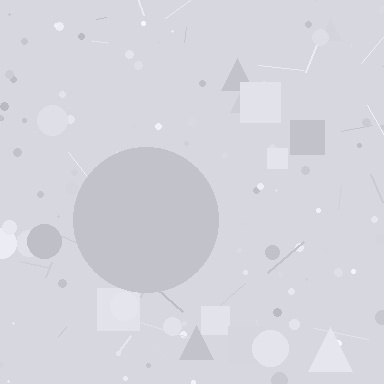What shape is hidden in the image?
A circle is hidden in the image.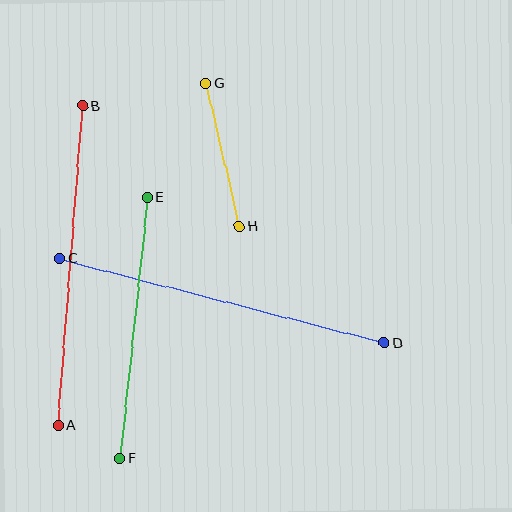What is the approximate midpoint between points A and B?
The midpoint is at approximately (70, 266) pixels.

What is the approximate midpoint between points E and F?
The midpoint is at approximately (134, 328) pixels.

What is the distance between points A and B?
The distance is approximately 321 pixels.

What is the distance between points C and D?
The distance is approximately 335 pixels.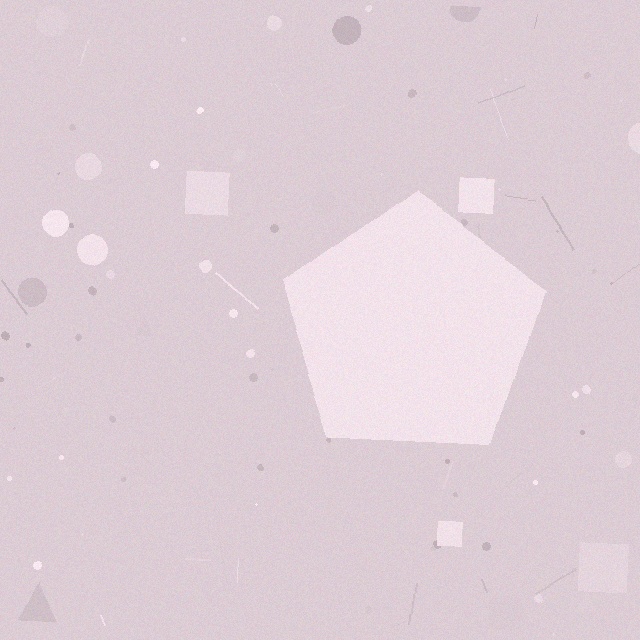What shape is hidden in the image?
A pentagon is hidden in the image.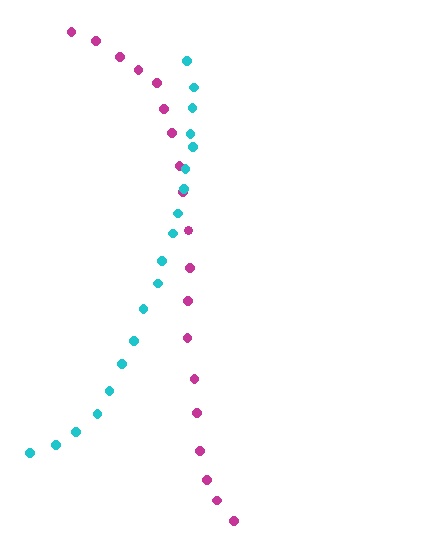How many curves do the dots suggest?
There are 2 distinct paths.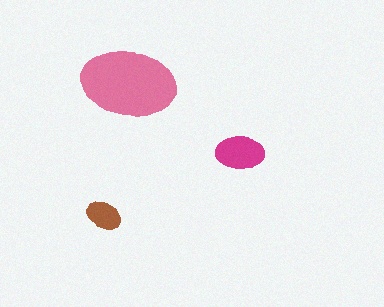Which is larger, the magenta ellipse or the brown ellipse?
The magenta one.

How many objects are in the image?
There are 3 objects in the image.